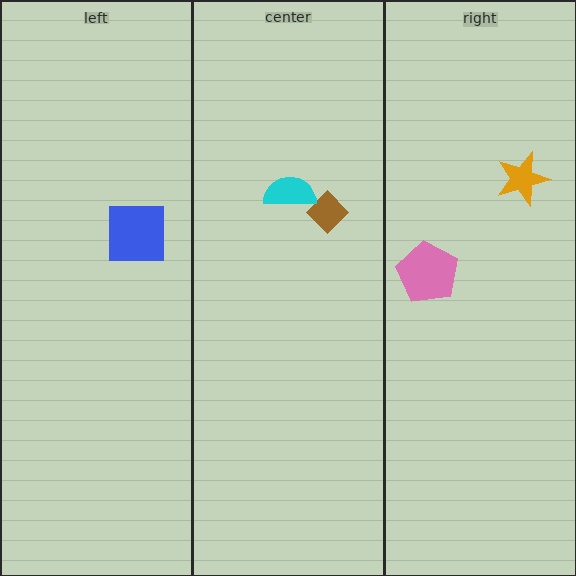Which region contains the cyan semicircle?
The center region.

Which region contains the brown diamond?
The center region.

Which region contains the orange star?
The right region.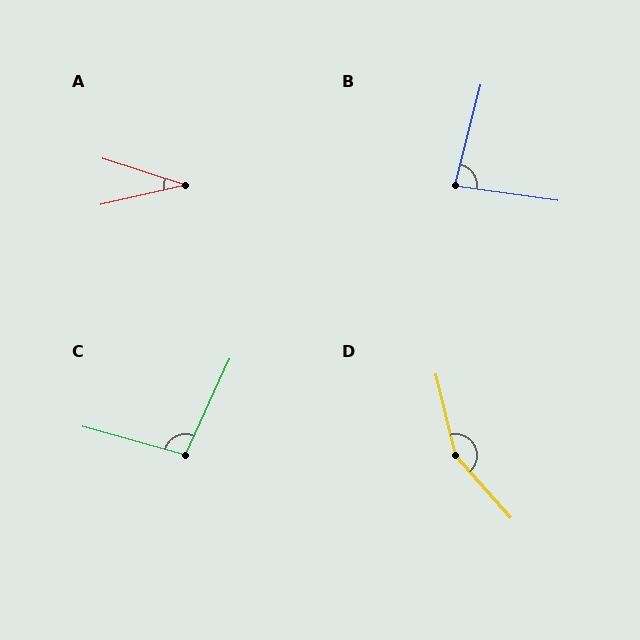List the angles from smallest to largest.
A (30°), B (84°), C (99°), D (152°).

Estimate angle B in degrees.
Approximately 84 degrees.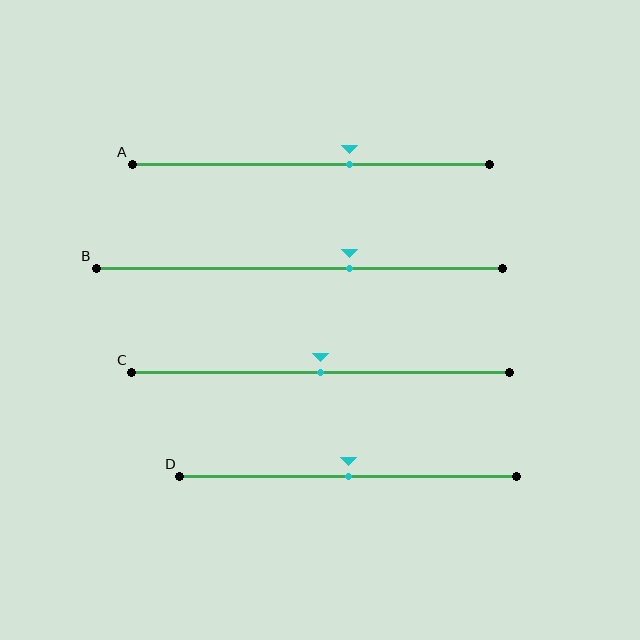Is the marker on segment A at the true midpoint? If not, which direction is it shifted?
No, the marker on segment A is shifted to the right by about 11% of the segment length.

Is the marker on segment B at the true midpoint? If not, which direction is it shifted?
No, the marker on segment B is shifted to the right by about 12% of the segment length.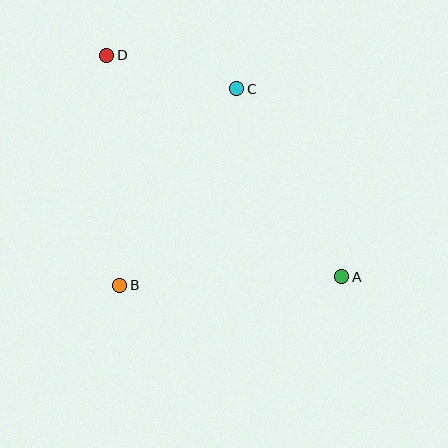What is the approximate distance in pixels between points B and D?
The distance between B and D is approximately 230 pixels.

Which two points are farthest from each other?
Points A and D are farthest from each other.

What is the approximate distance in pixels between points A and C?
The distance between A and C is approximately 215 pixels.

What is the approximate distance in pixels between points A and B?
The distance between A and B is approximately 222 pixels.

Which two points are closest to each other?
Points C and D are closest to each other.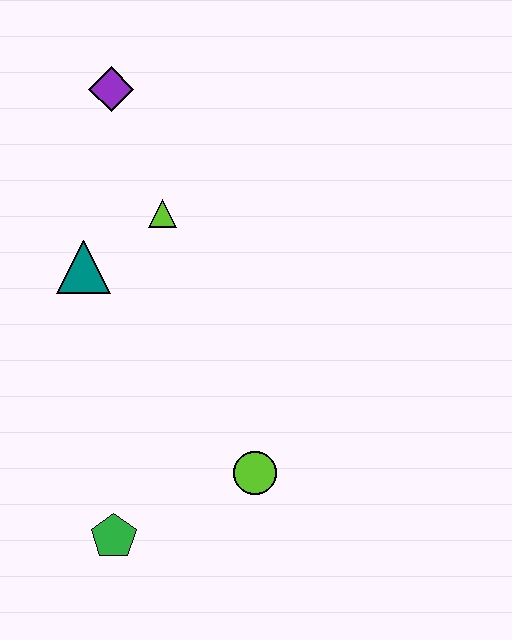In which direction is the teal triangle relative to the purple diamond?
The teal triangle is below the purple diamond.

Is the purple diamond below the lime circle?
No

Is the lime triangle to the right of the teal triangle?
Yes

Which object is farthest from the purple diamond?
The green pentagon is farthest from the purple diamond.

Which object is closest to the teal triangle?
The lime triangle is closest to the teal triangle.